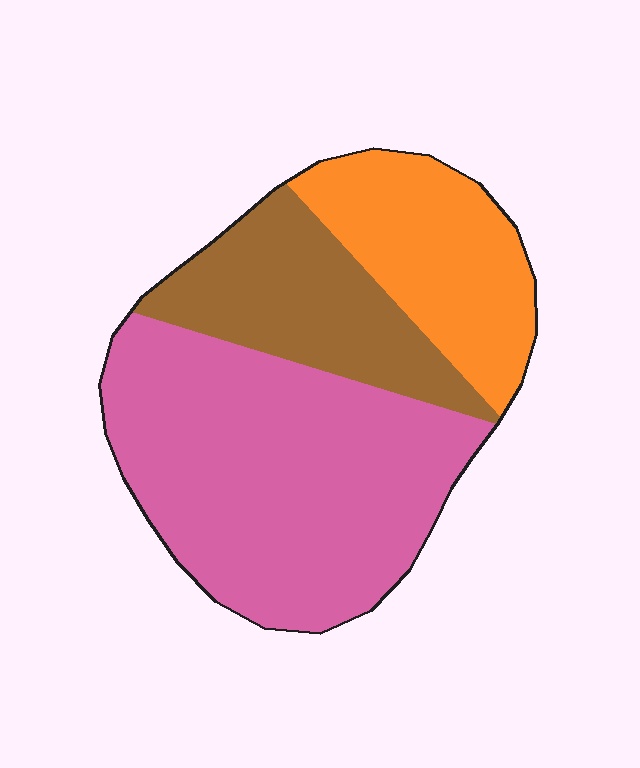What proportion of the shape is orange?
Orange covers 23% of the shape.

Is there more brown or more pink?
Pink.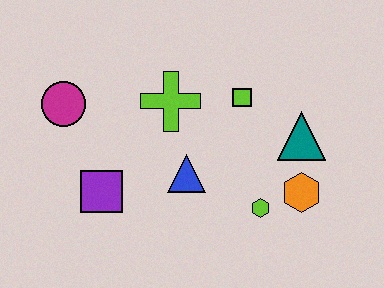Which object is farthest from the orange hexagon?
The magenta circle is farthest from the orange hexagon.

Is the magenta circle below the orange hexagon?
No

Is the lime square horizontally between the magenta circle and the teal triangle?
Yes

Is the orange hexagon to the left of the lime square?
No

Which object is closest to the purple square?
The blue triangle is closest to the purple square.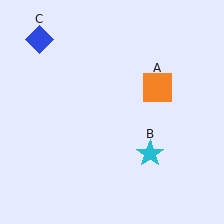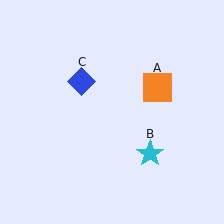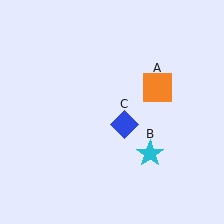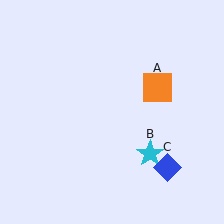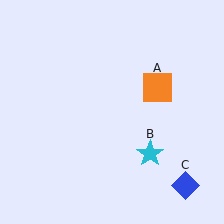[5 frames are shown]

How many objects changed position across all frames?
1 object changed position: blue diamond (object C).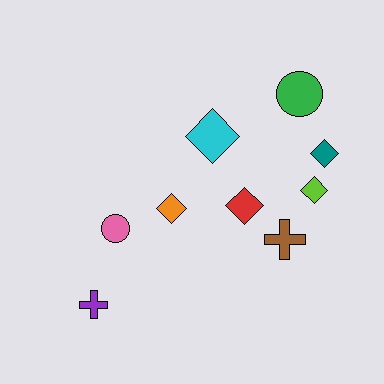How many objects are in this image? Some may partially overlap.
There are 9 objects.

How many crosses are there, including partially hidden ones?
There are 2 crosses.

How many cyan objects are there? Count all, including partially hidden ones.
There is 1 cyan object.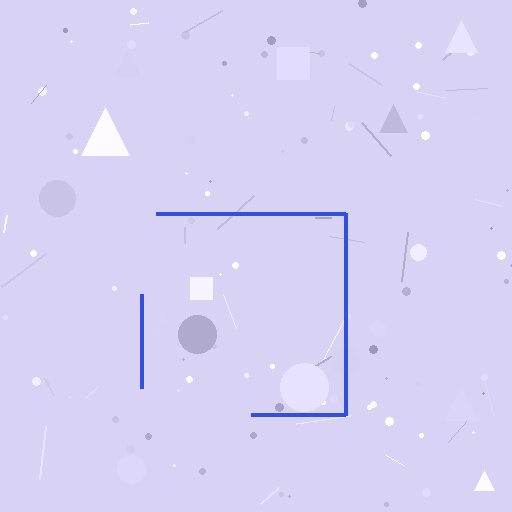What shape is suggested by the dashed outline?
The dashed outline suggests a square.